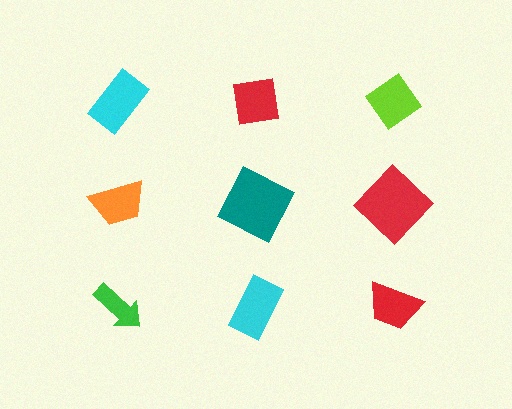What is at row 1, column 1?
A cyan rectangle.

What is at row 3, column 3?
A red trapezoid.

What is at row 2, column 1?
An orange trapezoid.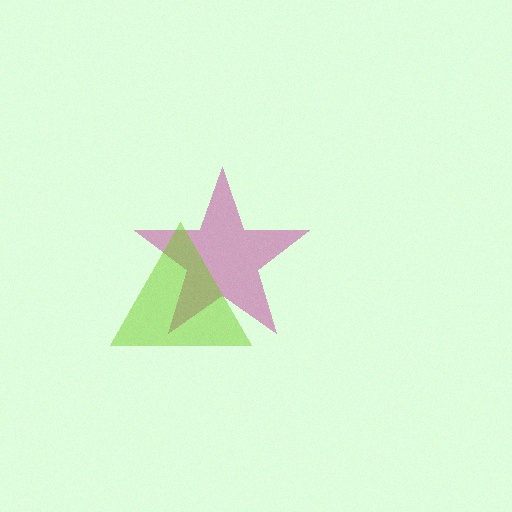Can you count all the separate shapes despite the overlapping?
Yes, there are 2 separate shapes.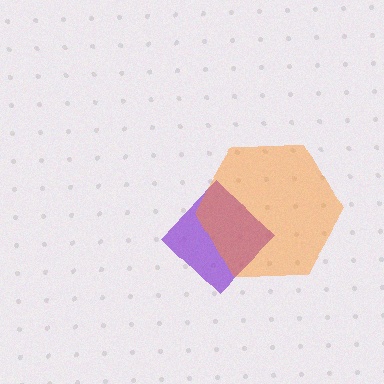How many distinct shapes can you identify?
There are 2 distinct shapes: a purple diamond, an orange hexagon.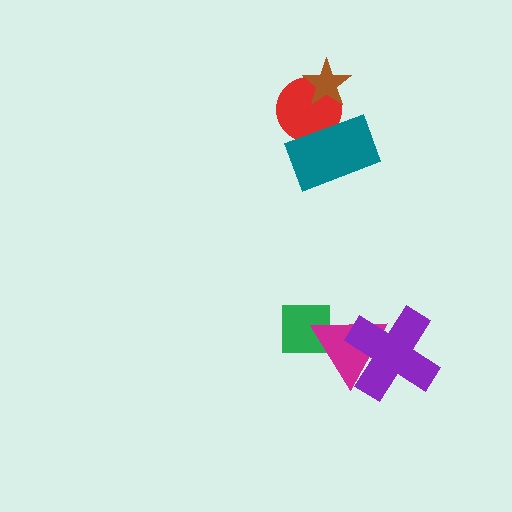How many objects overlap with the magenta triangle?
2 objects overlap with the magenta triangle.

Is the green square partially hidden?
Yes, it is partially covered by another shape.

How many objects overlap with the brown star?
1 object overlaps with the brown star.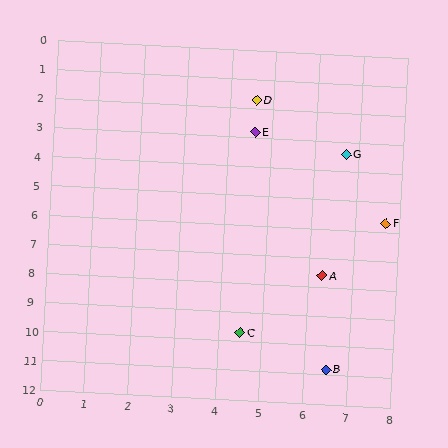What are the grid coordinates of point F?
Point F is at approximately (7.7, 5.7).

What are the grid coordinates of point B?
Point B is at approximately (6.5, 10.8).